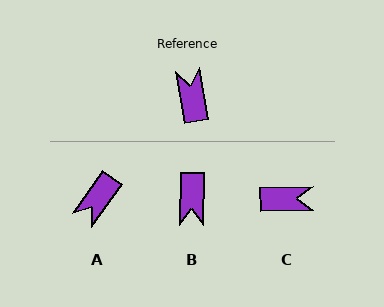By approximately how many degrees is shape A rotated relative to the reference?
Approximately 135 degrees counter-clockwise.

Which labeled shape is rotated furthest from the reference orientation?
B, about 169 degrees away.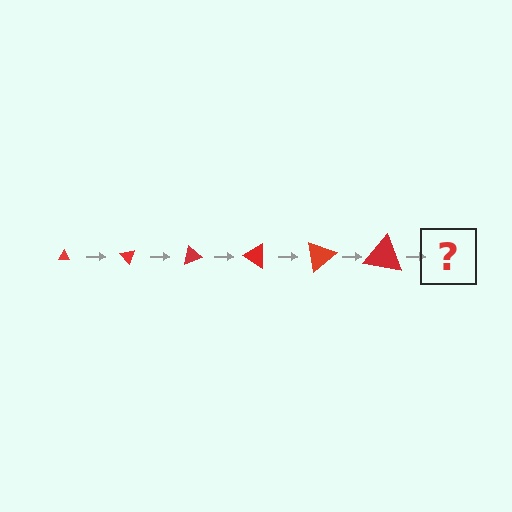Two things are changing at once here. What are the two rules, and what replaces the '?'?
The two rules are that the triangle grows larger each step and it rotates 50 degrees each step. The '?' should be a triangle, larger than the previous one and rotated 300 degrees from the start.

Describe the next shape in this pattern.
It should be a triangle, larger than the previous one and rotated 300 degrees from the start.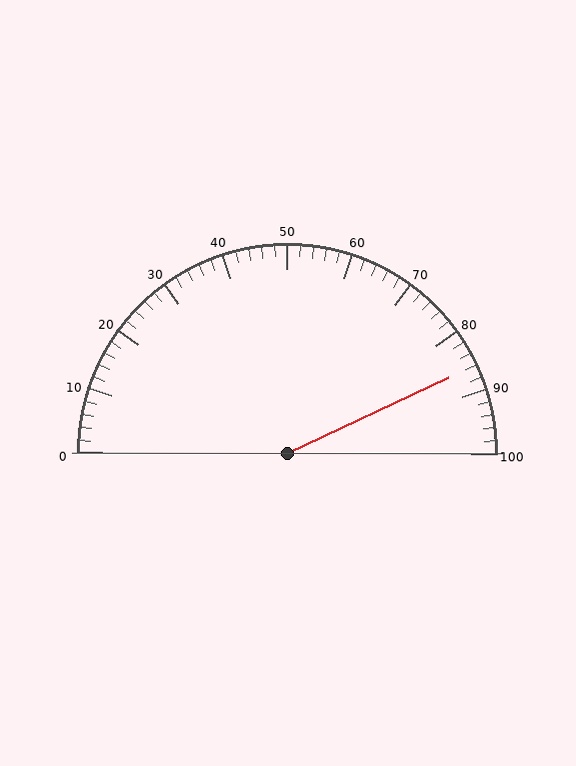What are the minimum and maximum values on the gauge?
The gauge ranges from 0 to 100.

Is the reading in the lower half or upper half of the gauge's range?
The reading is in the upper half of the range (0 to 100).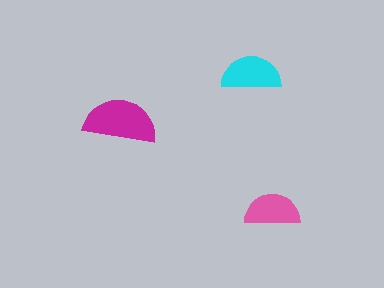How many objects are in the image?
There are 3 objects in the image.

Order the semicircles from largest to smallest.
the magenta one, the cyan one, the pink one.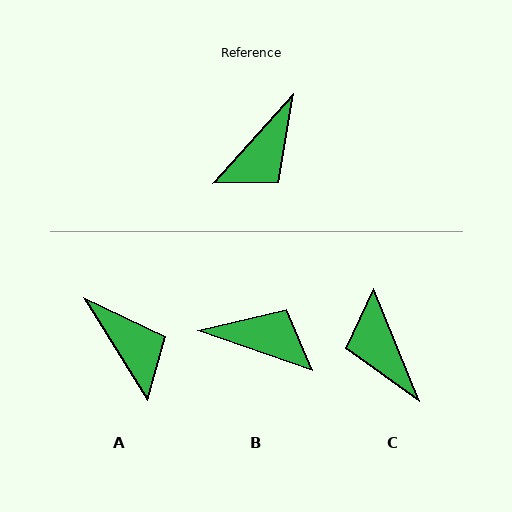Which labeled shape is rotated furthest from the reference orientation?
C, about 116 degrees away.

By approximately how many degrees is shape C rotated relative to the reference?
Approximately 116 degrees clockwise.